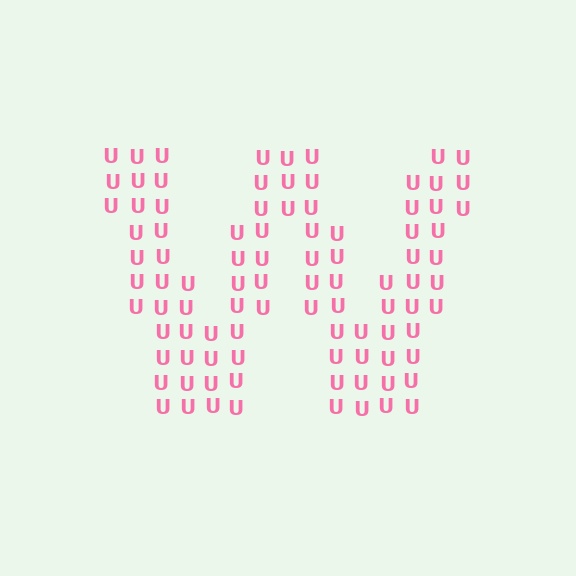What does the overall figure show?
The overall figure shows the letter W.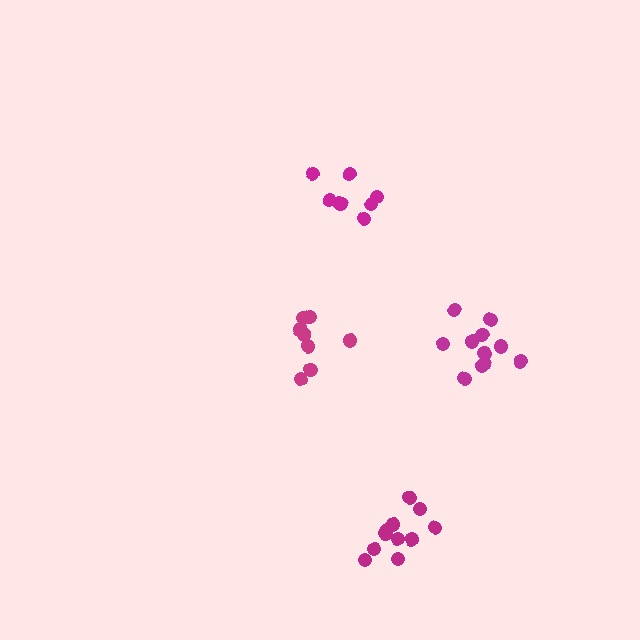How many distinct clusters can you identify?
There are 4 distinct clusters.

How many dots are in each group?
Group 1: 11 dots, Group 2: 11 dots, Group 3: 8 dots, Group 4: 8 dots (38 total).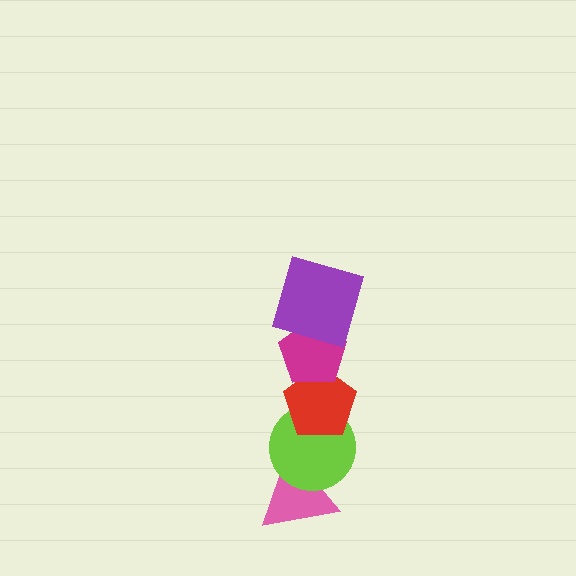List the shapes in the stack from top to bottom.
From top to bottom: the purple square, the magenta pentagon, the red pentagon, the lime circle, the pink triangle.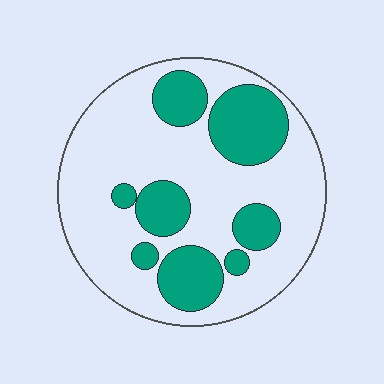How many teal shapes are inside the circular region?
8.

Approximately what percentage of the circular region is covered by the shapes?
Approximately 30%.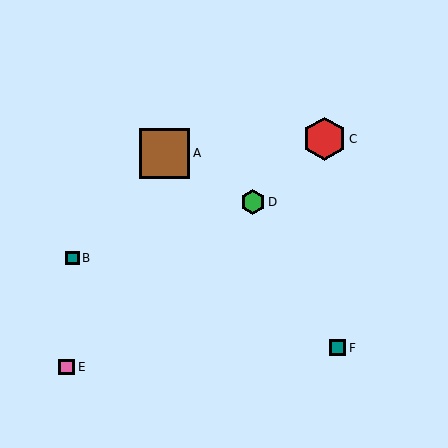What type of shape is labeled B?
Shape B is a teal square.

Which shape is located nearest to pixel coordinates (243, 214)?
The green hexagon (labeled D) at (253, 202) is nearest to that location.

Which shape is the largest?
The brown square (labeled A) is the largest.